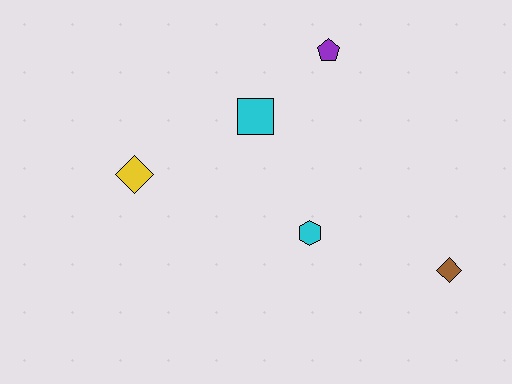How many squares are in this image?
There is 1 square.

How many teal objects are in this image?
There are no teal objects.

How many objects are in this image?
There are 5 objects.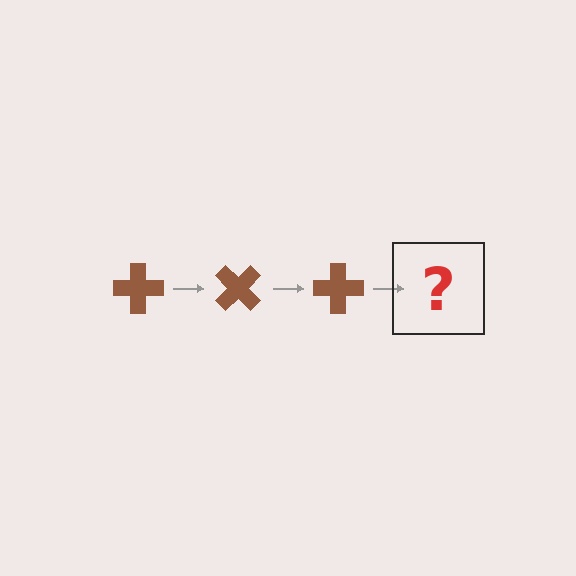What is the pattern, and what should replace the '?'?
The pattern is that the cross rotates 45 degrees each step. The '?' should be a brown cross rotated 135 degrees.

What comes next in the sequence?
The next element should be a brown cross rotated 135 degrees.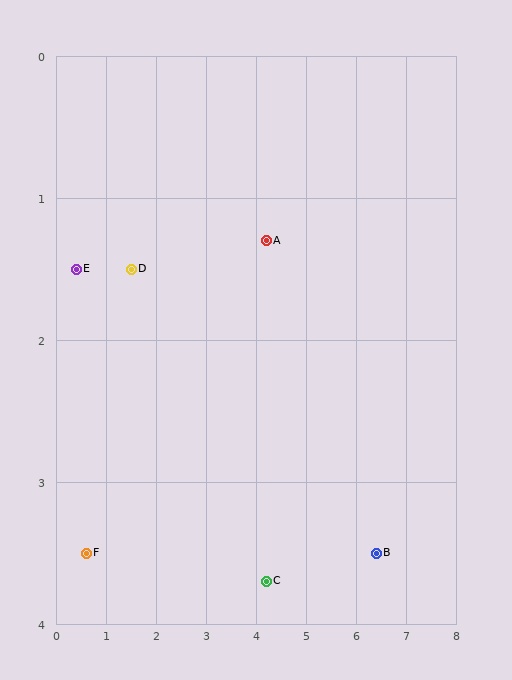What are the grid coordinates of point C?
Point C is at approximately (4.2, 3.7).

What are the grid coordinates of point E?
Point E is at approximately (0.4, 1.5).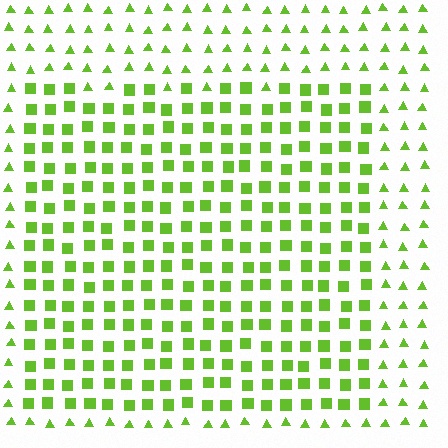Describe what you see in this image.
The image is filled with small lime elements arranged in a uniform grid. A rectangle-shaped region contains squares, while the surrounding area contains triangles. The boundary is defined purely by the change in element shape.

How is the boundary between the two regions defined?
The boundary is defined by a change in element shape: squares inside vs. triangles outside. All elements share the same color and spacing.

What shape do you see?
I see a rectangle.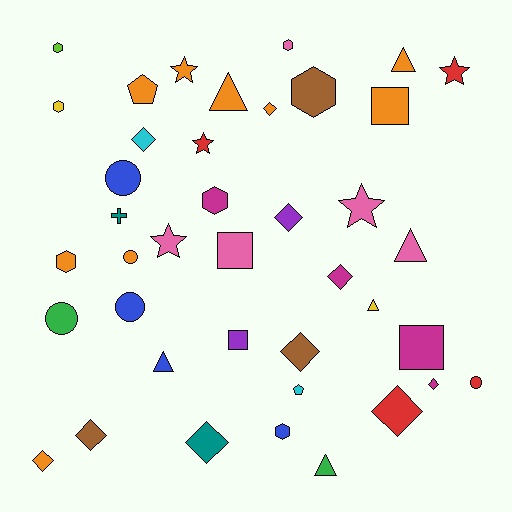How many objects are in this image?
There are 40 objects.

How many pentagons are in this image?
There are 2 pentagons.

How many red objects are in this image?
There are 4 red objects.